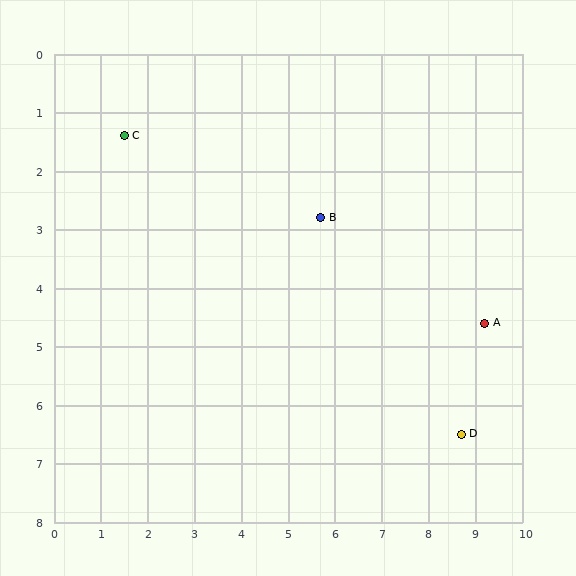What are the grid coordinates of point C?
Point C is at approximately (1.5, 1.4).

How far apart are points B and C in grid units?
Points B and C are about 4.4 grid units apart.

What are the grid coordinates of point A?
Point A is at approximately (9.2, 4.6).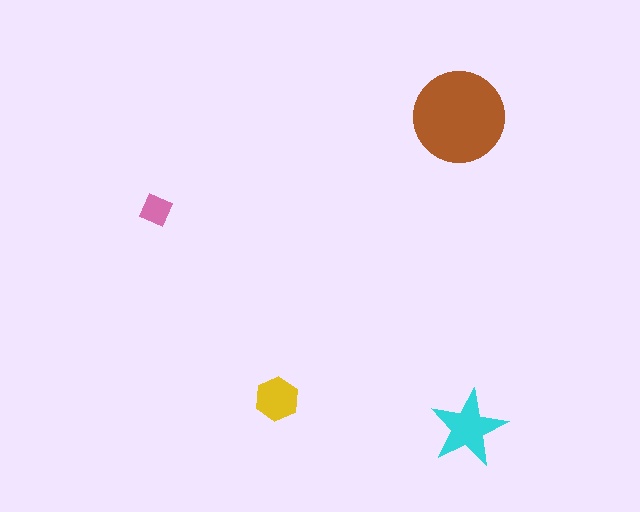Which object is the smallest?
The pink diamond.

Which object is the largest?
The brown circle.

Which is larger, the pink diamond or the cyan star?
The cyan star.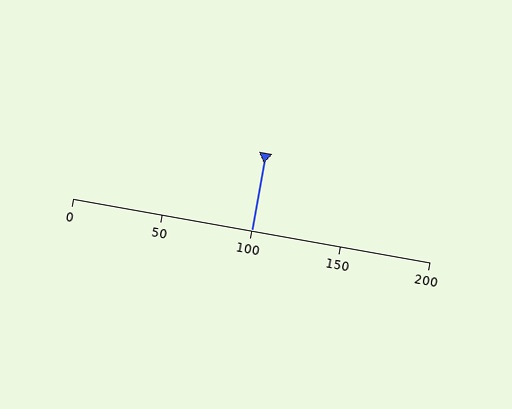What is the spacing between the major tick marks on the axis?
The major ticks are spaced 50 apart.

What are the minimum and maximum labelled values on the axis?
The axis runs from 0 to 200.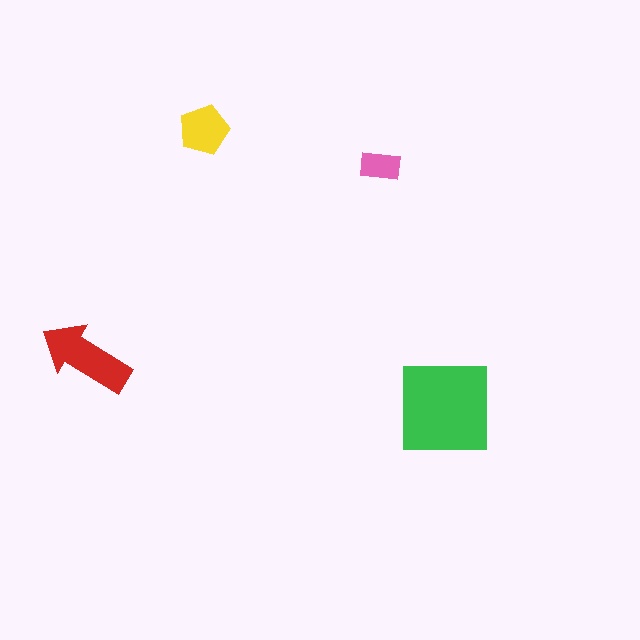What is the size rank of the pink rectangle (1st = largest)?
4th.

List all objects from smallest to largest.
The pink rectangle, the yellow pentagon, the red arrow, the green square.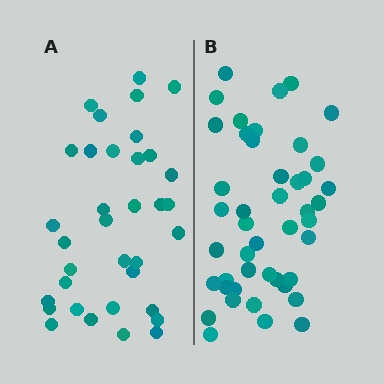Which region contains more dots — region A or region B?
Region B (the right region) has more dots.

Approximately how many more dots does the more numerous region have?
Region B has roughly 10 or so more dots than region A.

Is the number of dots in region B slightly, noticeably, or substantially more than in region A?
Region B has noticeably more, but not dramatically so. The ratio is roughly 1.3 to 1.